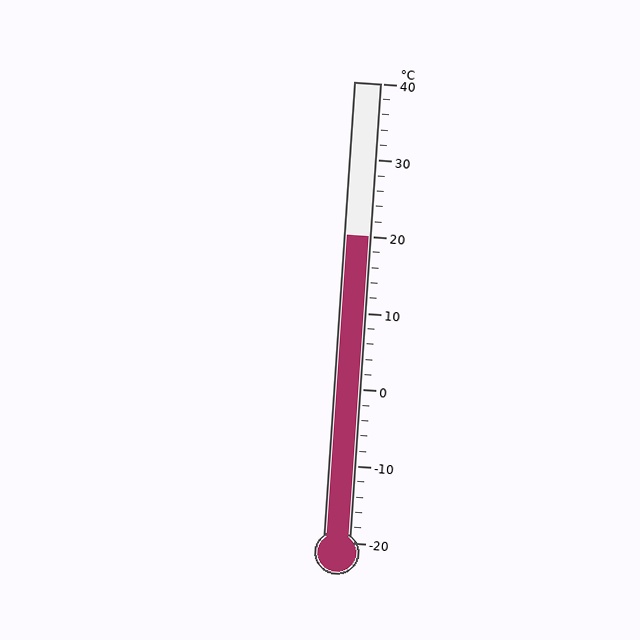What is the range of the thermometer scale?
The thermometer scale ranges from -20°C to 40°C.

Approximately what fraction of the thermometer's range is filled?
The thermometer is filled to approximately 65% of its range.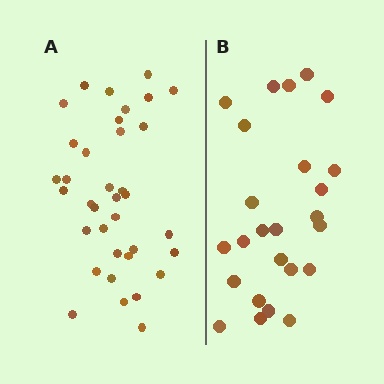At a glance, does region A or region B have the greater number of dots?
Region A (the left region) has more dots.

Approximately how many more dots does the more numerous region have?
Region A has roughly 12 or so more dots than region B.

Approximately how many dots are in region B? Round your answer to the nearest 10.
About 20 dots. (The exact count is 25, which rounds to 20.)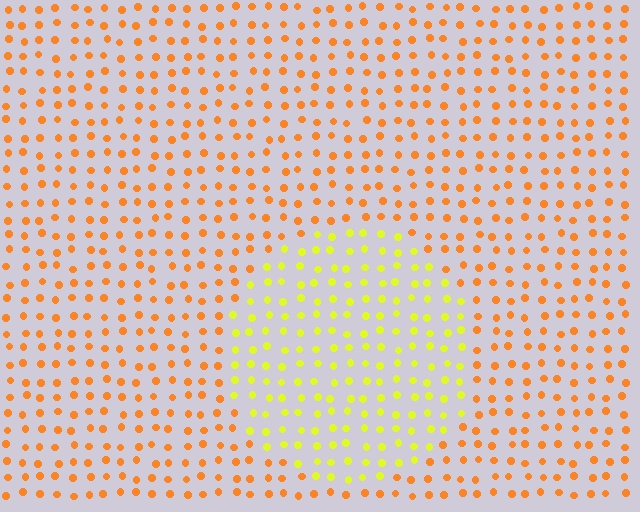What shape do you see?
I see a circle.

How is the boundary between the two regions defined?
The boundary is defined purely by a slight shift in hue (about 41 degrees). Spacing, size, and orientation are identical on both sides.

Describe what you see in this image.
The image is filled with small orange elements in a uniform arrangement. A circle-shaped region is visible where the elements are tinted to a slightly different hue, forming a subtle color boundary.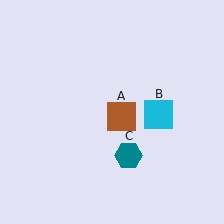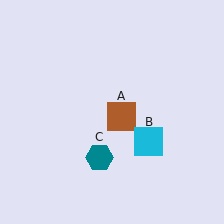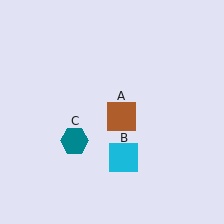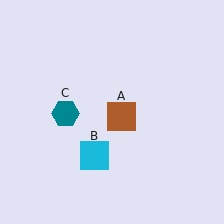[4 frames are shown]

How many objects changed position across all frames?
2 objects changed position: cyan square (object B), teal hexagon (object C).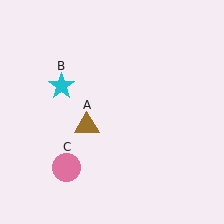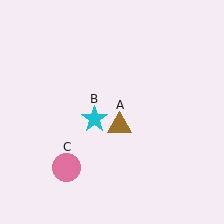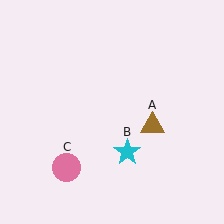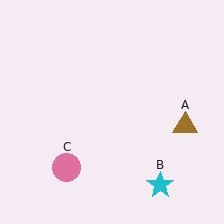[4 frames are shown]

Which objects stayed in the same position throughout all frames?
Pink circle (object C) remained stationary.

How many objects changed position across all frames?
2 objects changed position: brown triangle (object A), cyan star (object B).